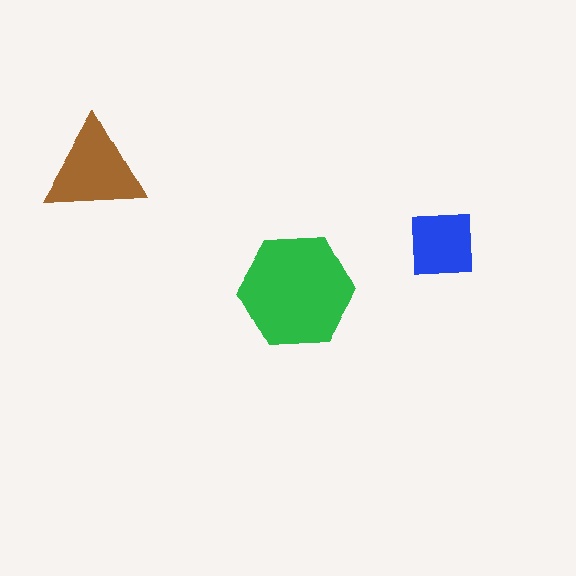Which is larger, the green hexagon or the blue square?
The green hexagon.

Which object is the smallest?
The blue square.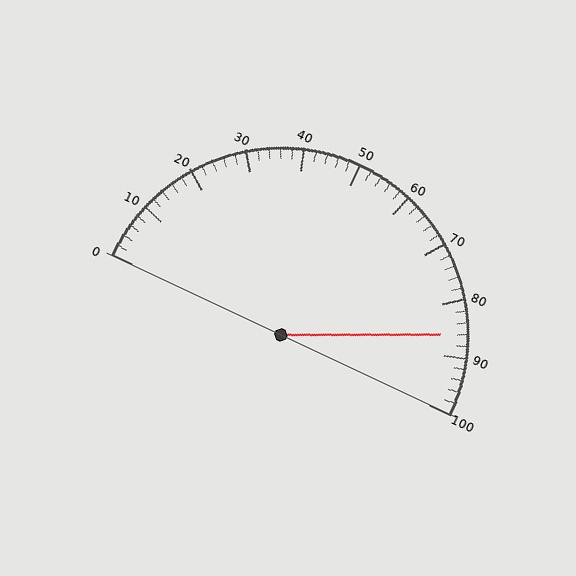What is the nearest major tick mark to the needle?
The nearest major tick mark is 90.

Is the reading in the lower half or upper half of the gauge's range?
The reading is in the upper half of the range (0 to 100).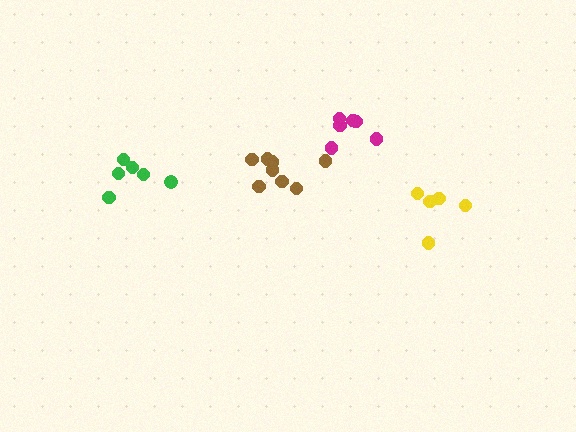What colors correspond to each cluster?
The clusters are colored: brown, green, magenta, yellow.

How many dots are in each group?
Group 1: 8 dots, Group 2: 6 dots, Group 3: 6 dots, Group 4: 5 dots (25 total).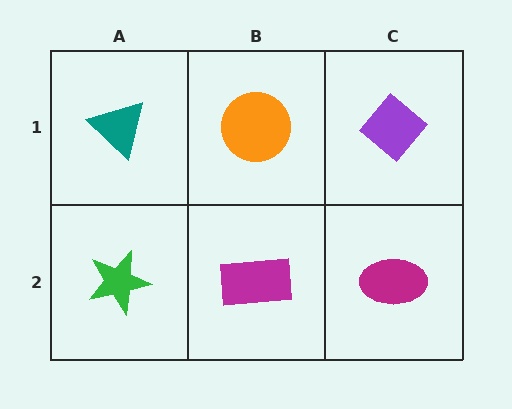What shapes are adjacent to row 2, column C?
A purple diamond (row 1, column C), a magenta rectangle (row 2, column B).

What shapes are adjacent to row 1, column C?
A magenta ellipse (row 2, column C), an orange circle (row 1, column B).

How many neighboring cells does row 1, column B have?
3.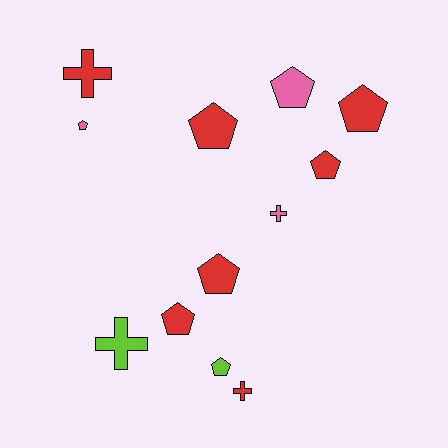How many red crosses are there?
There are 2 red crosses.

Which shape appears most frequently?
Pentagon, with 8 objects.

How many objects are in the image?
There are 12 objects.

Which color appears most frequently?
Red, with 7 objects.